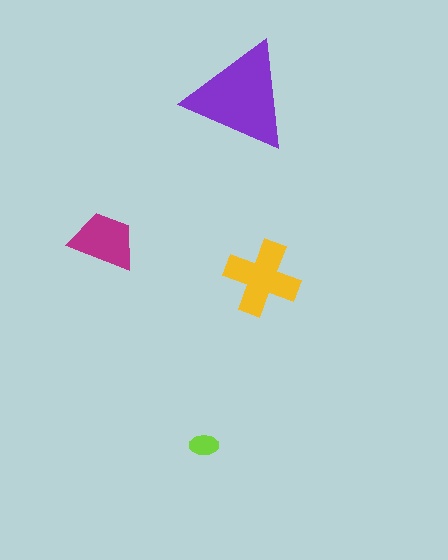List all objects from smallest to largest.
The lime ellipse, the magenta trapezoid, the yellow cross, the purple triangle.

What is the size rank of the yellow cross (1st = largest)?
2nd.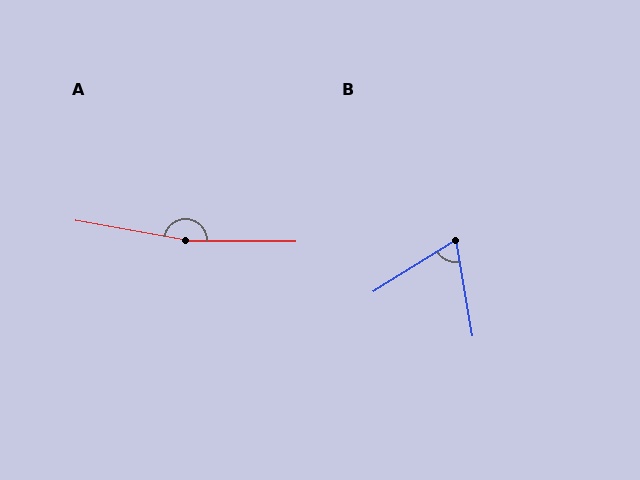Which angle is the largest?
A, at approximately 170 degrees.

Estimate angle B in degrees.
Approximately 68 degrees.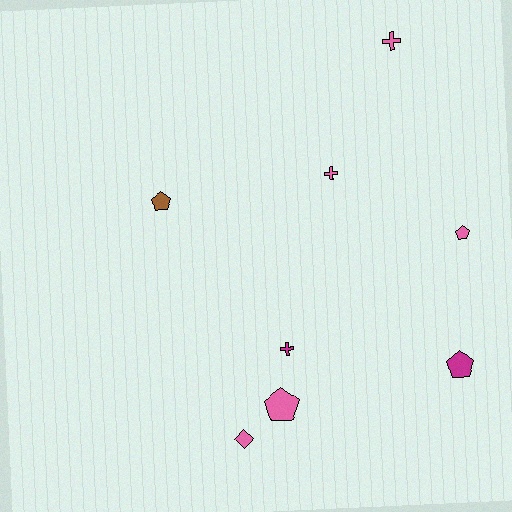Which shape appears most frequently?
Pentagon, with 4 objects.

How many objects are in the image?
There are 8 objects.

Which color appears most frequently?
Pink, with 5 objects.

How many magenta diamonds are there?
There are no magenta diamonds.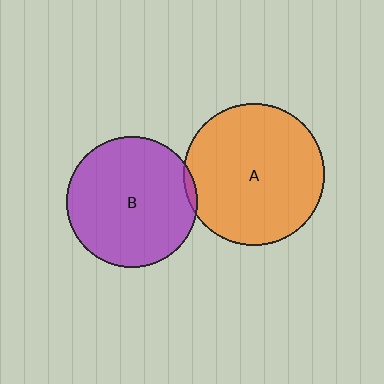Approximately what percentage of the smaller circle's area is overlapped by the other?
Approximately 5%.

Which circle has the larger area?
Circle A (orange).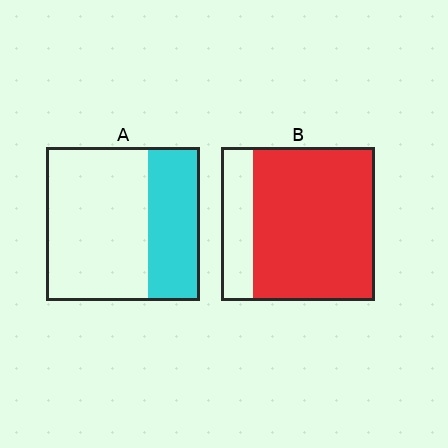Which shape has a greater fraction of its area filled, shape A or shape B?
Shape B.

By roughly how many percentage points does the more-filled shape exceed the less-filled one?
By roughly 45 percentage points (B over A).